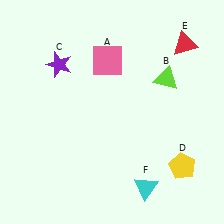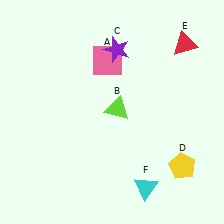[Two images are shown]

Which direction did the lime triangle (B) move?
The lime triangle (B) moved left.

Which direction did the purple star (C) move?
The purple star (C) moved right.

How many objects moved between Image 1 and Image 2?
2 objects moved between the two images.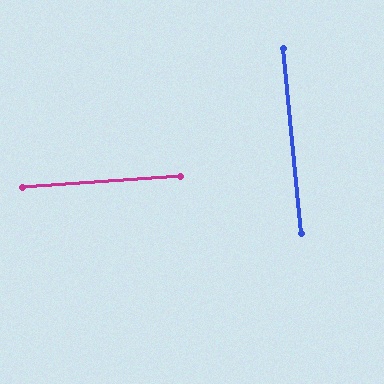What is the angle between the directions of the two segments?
Approximately 88 degrees.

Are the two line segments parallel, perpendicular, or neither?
Perpendicular — they meet at approximately 88°.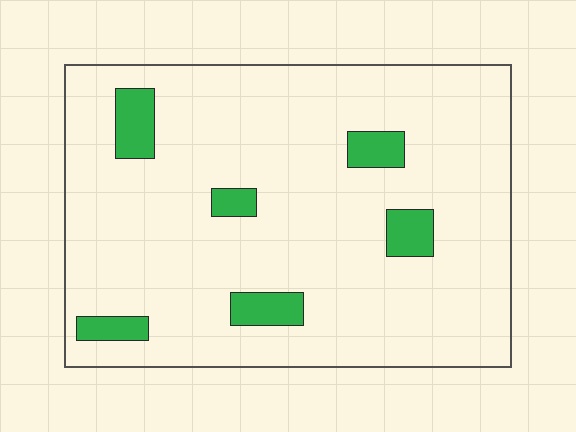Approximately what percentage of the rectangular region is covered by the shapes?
Approximately 10%.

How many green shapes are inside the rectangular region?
6.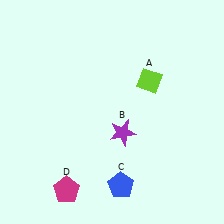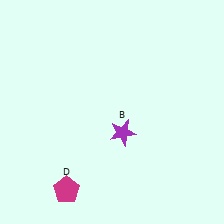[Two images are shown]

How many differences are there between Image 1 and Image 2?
There are 2 differences between the two images.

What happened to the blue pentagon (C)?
The blue pentagon (C) was removed in Image 2. It was in the bottom-right area of Image 1.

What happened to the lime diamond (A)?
The lime diamond (A) was removed in Image 2. It was in the top-right area of Image 1.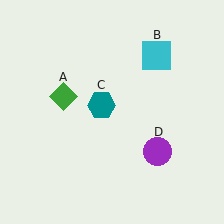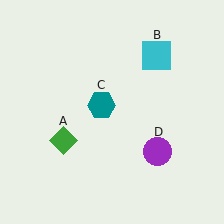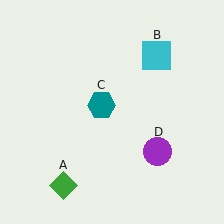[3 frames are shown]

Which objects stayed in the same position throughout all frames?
Cyan square (object B) and teal hexagon (object C) and purple circle (object D) remained stationary.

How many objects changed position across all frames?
1 object changed position: green diamond (object A).